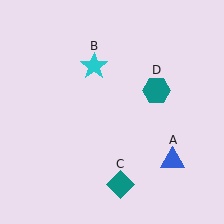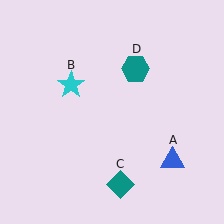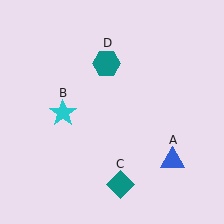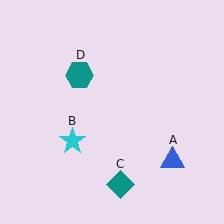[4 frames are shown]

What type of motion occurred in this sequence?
The cyan star (object B), teal hexagon (object D) rotated counterclockwise around the center of the scene.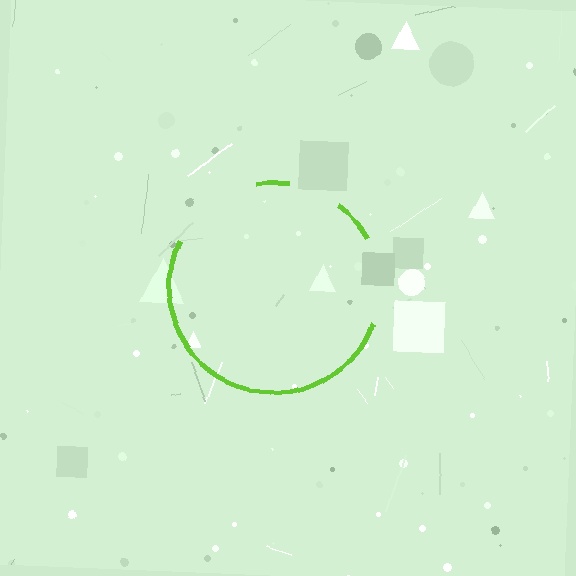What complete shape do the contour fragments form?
The contour fragments form a circle.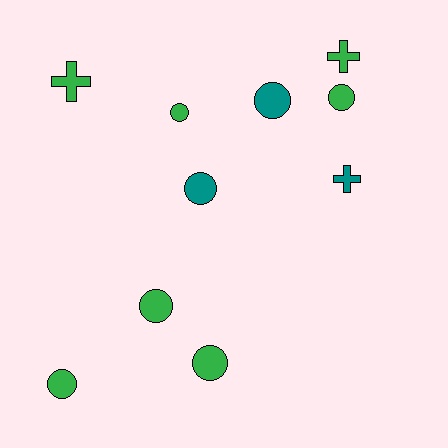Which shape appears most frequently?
Circle, with 7 objects.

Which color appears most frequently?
Green, with 7 objects.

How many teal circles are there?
There are 2 teal circles.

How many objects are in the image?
There are 10 objects.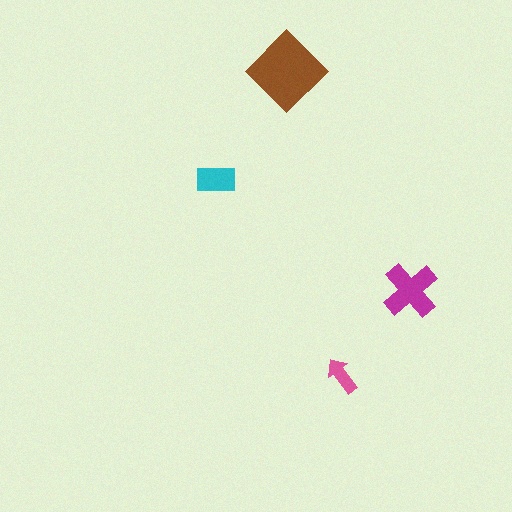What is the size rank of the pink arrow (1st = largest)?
4th.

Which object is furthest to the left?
The cyan rectangle is leftmost.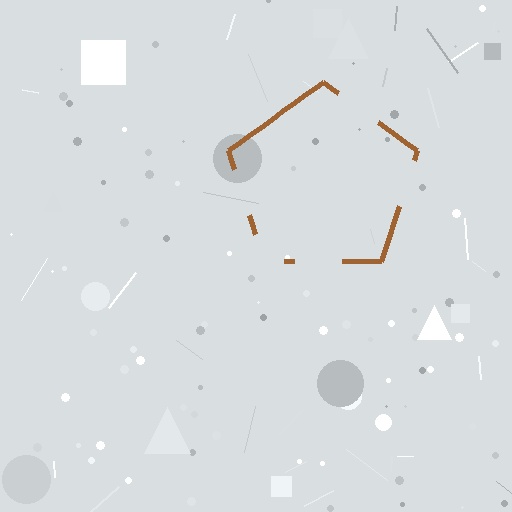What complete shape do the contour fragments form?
The contour fragments form a pentagon.